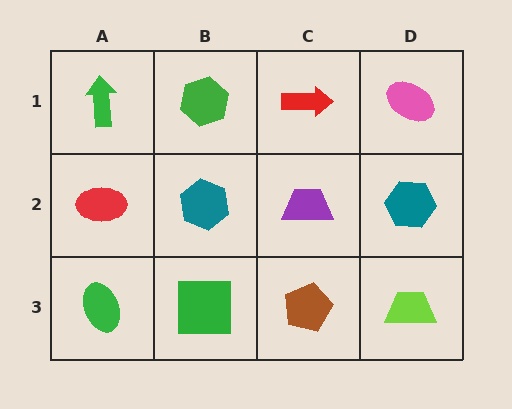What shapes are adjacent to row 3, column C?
A purple trapezoid (row 2, column C), a green square (row 3, column B), a lime trapezoid (row 3, column D).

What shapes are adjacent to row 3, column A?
A red ellipse (row 2, column A), a green square (row 3, column B).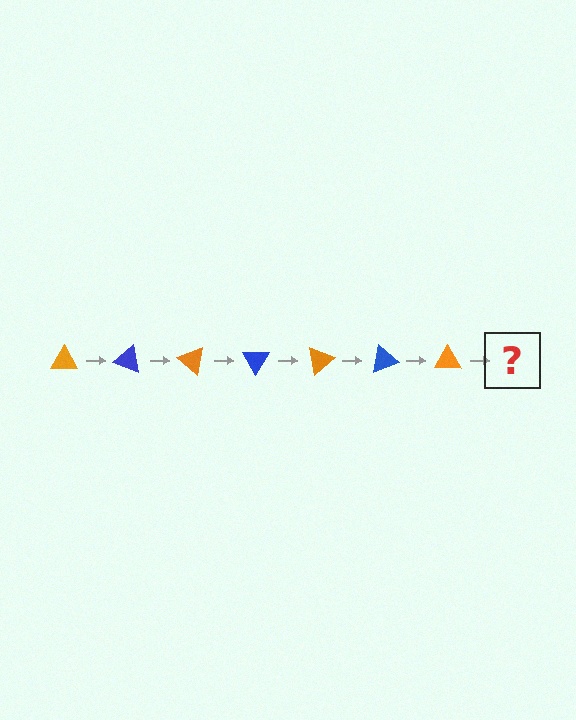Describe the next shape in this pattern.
It should be a blue triangle, rotated 140 degrees from the start.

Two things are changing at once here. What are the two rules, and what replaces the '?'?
The two rules are that it rotates 20 degrees each step and the color cycles through orange and blue. The '?' should be a blue triangle, rotated 140 degrees from the start.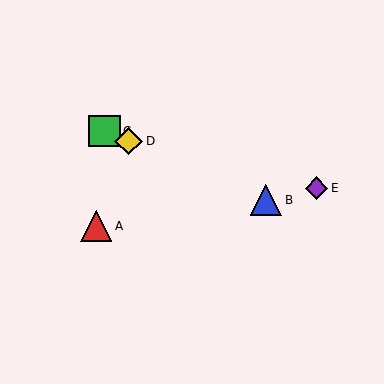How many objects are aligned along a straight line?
3 objects (B, C, D) are aligned along a straight line.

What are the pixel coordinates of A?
Object A is at (96, 226).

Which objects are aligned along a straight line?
Objects B, C, D are aligned along a straight line.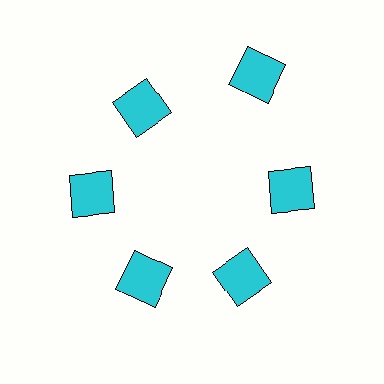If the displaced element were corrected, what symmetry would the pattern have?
It would have 6-fold rotational symmetry — the pattern would map onto itself every 60 degrees.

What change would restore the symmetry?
The symmetry would be restored by moving it inward, back onto the ring so that all 6 squares sit at equal angles and equal distance from the center.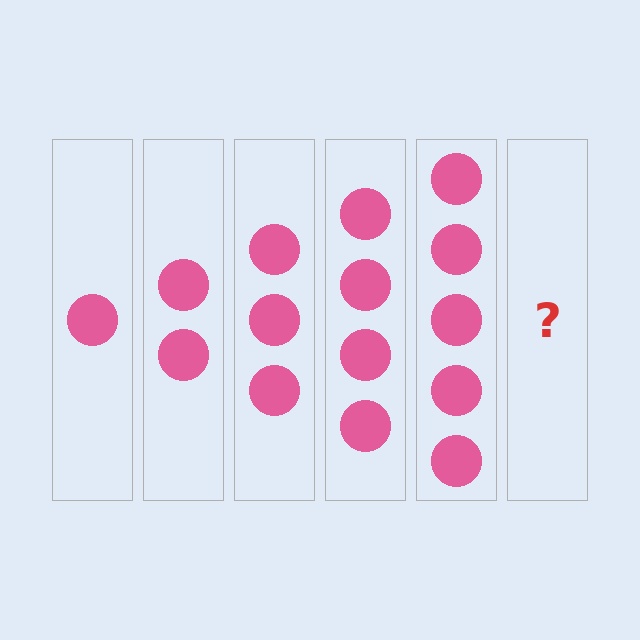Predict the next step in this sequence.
The next step is 6 circles.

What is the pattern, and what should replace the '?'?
The pattern is that each step adds one more circle. The '?' should be 6 circles.